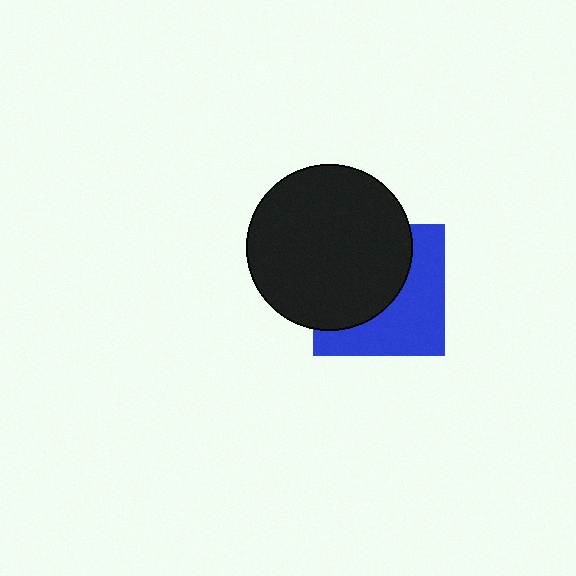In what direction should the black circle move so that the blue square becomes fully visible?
The black circle should move toward the upper-left. That is the shortest direction to clear the overlap and leave the blue square fully visible.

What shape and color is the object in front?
The object in front is a black circle.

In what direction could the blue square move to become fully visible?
The blue square could move toward the lower-right. That would shift it out from behind the black circle entirely.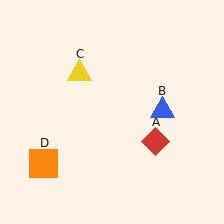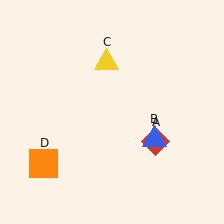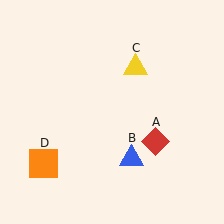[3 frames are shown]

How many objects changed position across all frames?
2 objects changed position: blue triangle (object B), yellow triangle (object C).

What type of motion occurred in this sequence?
The blue triangle (object B), yellow triangle (object C) rotated clockwise around the center of the scene.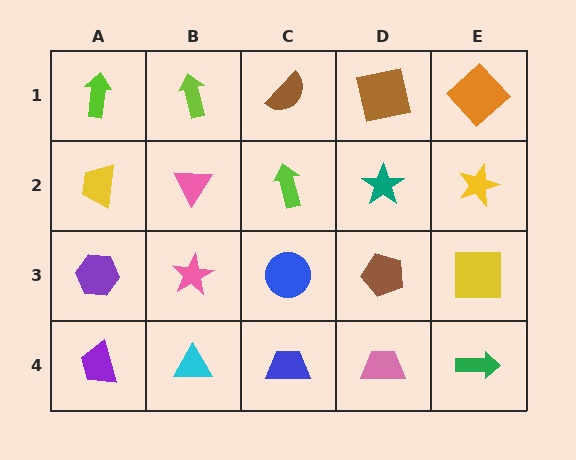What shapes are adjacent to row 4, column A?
A purple hexagon (row 3, column A), a cyan triangle (row 4, column B).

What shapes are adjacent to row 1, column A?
A yellow trapezoid (row 2, column A), a lime arrow (row 1, column B).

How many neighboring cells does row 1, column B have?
3.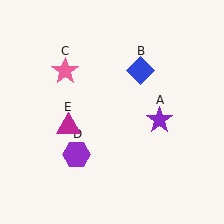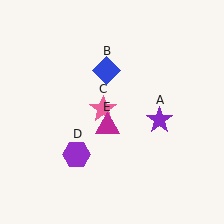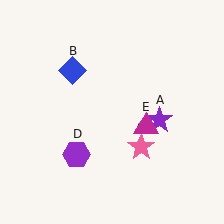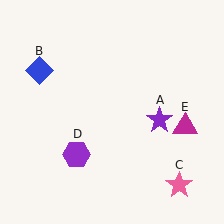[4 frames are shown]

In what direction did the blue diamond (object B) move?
The blue diamond (object B) moved left.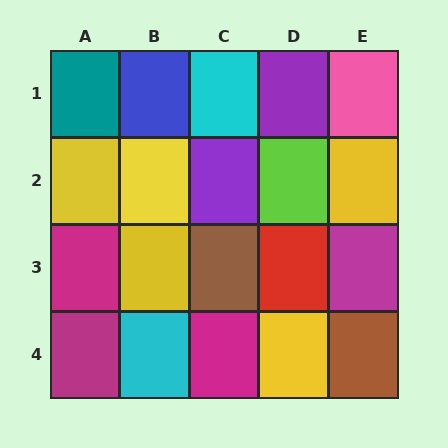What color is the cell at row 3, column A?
Magenta.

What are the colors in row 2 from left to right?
Yellow, yellow, purple, lime, yellow.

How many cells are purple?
2 cells are purple.